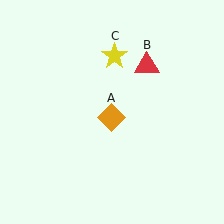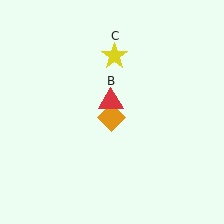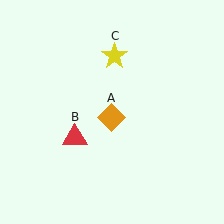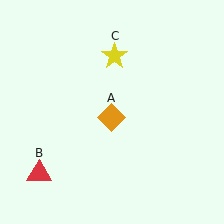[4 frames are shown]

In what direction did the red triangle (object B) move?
The red triangle (object B) moved down and to the left.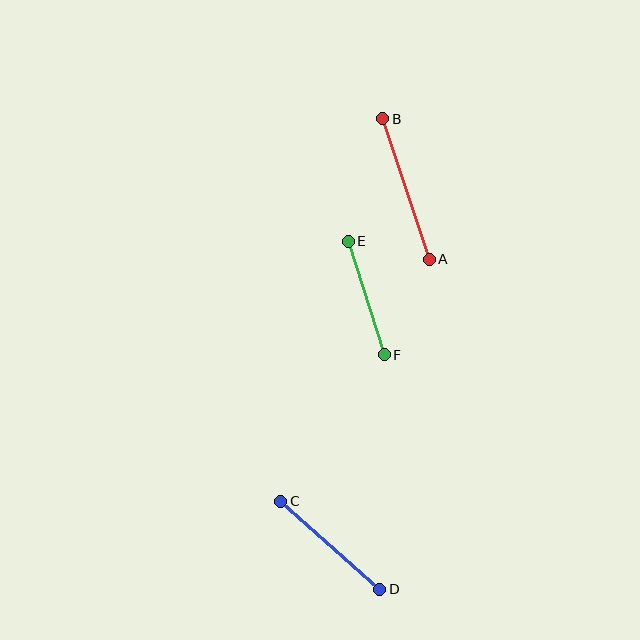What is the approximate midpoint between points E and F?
The midpoint is at approximately (366, 298) pixels.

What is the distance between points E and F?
The distance is approximately 119 pixels.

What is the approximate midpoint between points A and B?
The midpoint is at approximately (406, 189) pixels.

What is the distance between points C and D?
The distance is approximately 132 pixels.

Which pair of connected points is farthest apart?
Points A and B are farthest apart.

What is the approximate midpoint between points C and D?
The midpoint is at approximately (330, 545) pixels.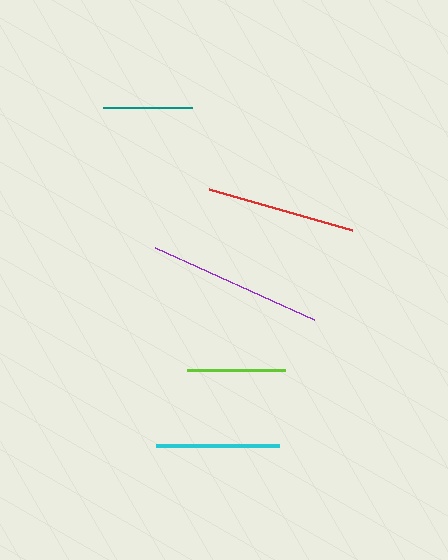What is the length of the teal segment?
The teal segment is approximately 89 pixels long.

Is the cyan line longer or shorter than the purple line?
The purple line is longer than the cyan line.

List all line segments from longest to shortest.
From longest to shortest: purple, red, cyan, lime, teal.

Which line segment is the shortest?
The teal line is the shortest at approximately 89 pixels.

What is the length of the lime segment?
The lime segment is approximately 98 pixels long.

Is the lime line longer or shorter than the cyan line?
The cyan line is longer than the lime line.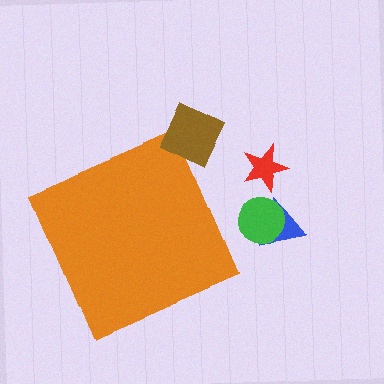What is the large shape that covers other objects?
An orange square.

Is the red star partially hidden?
No, the red star is fully visible.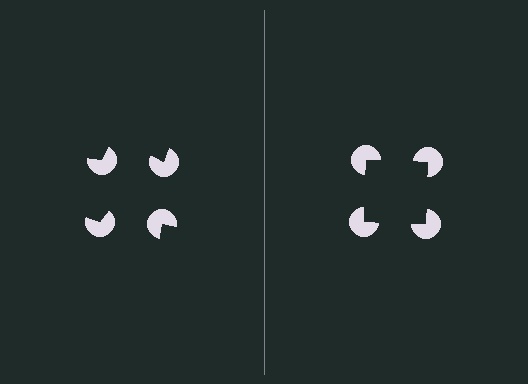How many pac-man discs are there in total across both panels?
8 — 4 on each side.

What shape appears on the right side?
An illusory square.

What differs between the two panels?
The pac-man discs are positioned identically on both sides; only the wedge orientations differ. On the right they align to a square; on the left they are misaligned.